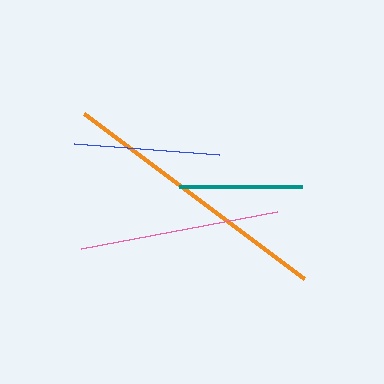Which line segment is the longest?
The orange line is the longest at approximately 275 pixels.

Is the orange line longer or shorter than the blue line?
The orange line is longer than the blue line.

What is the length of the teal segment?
The teal segment is approximately 123 pixels long.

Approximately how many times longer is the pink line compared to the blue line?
The pink line is approximately 1.4 times the length of the blue line.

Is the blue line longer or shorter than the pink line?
The pink line is longer than the blue line.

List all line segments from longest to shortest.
From longest to shortest: orange, pink, blue, teal.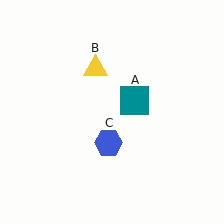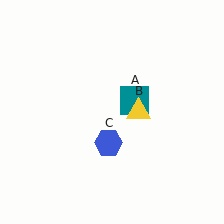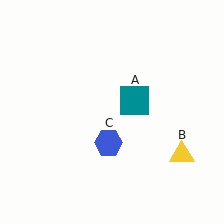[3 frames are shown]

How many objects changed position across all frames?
1 object changed position: yellow triangle (object B).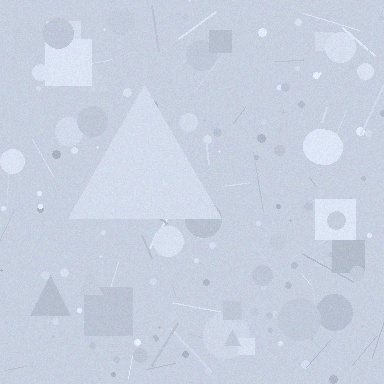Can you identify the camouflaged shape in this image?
The camouflaged shape is a triangle.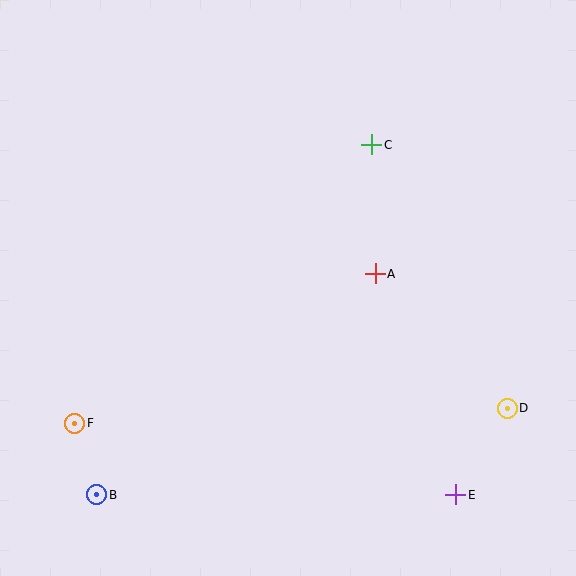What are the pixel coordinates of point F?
Point F is at (75, 423).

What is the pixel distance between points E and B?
The distance between E and B is 359 pixels.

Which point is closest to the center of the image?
Point A at (375, 274) is closest to the center.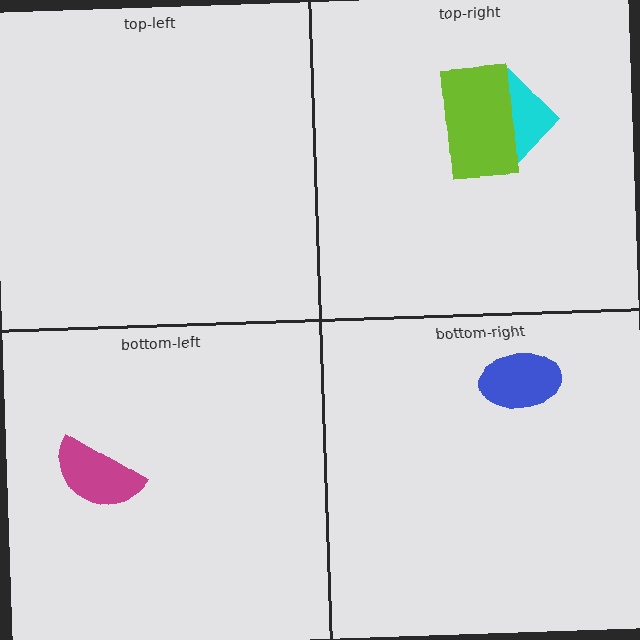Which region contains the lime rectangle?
The top-right region.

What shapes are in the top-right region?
The cyan diamond, the lime rectangle.